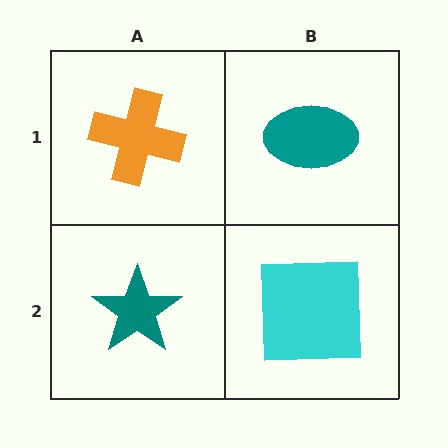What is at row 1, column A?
An orange cross.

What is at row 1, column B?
A teal ellipse.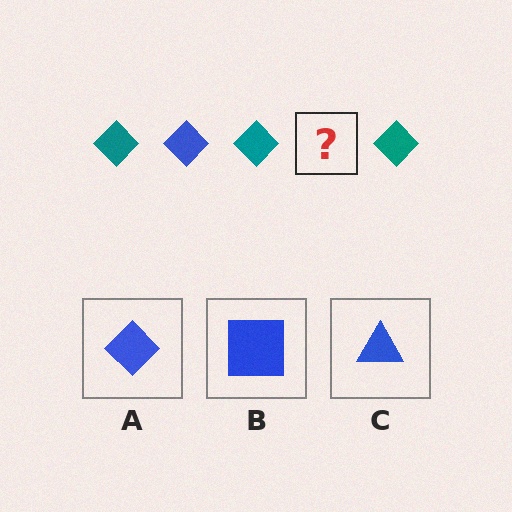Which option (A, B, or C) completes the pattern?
A.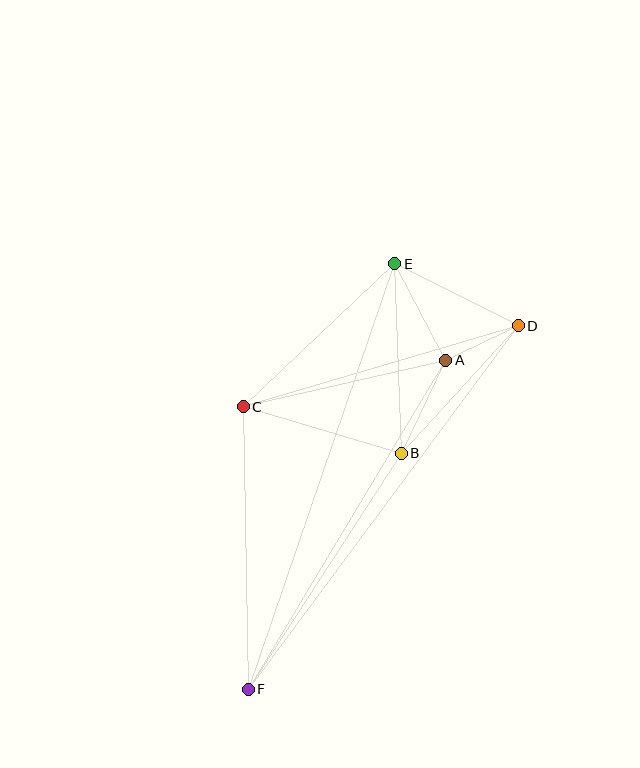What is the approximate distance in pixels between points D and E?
The distance between D and E is approximately 138 pixels.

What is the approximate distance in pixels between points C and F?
The distance between C and F is approximately 283 pixels.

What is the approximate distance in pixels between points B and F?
The distance between B and F is approximately 282 pixels.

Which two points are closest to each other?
Points A and D are closest to each other.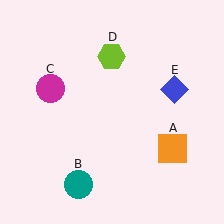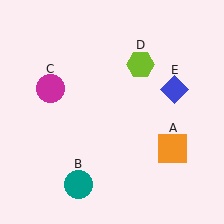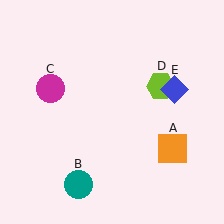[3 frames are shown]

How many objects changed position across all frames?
1 object changed position: lime hexagon (object D).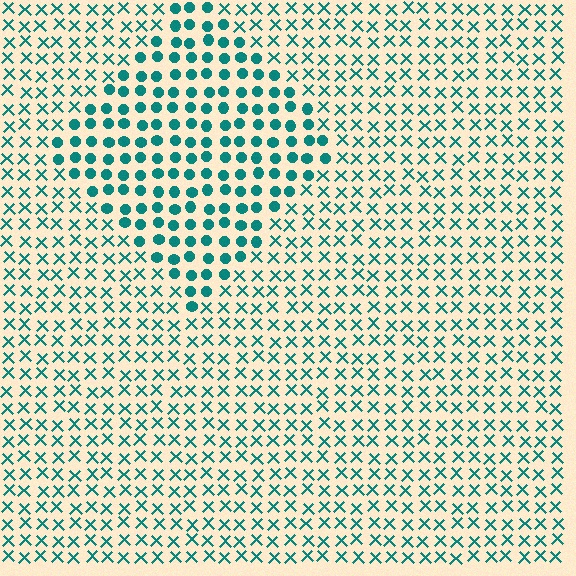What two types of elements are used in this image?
The image uses circles inside the diamond region and X marks outside it.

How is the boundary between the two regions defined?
The boundary is defined by a change in element shape: circles inside vs. X marks outside. All elements share the same color and spacing.